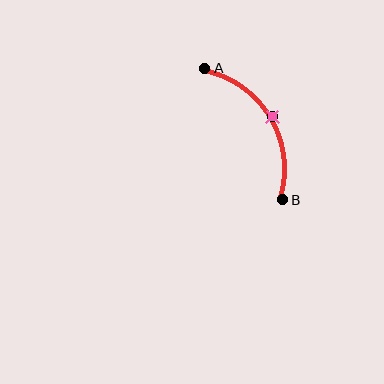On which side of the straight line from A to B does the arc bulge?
The arc bulges to the right of the straight line connecting A and B.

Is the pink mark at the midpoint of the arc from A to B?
Yes. The pink mark lies on the arc at equal arc-length from both A and B — it is the arc midpoint.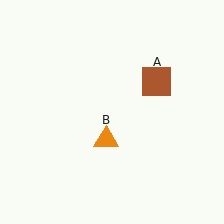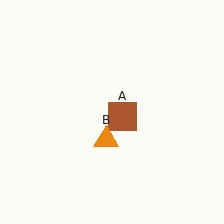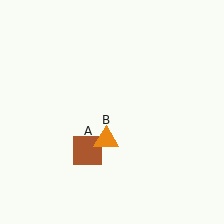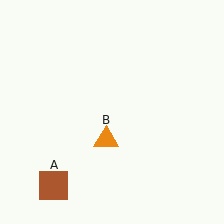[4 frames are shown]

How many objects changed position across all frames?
1 object changed position: brown square (object A).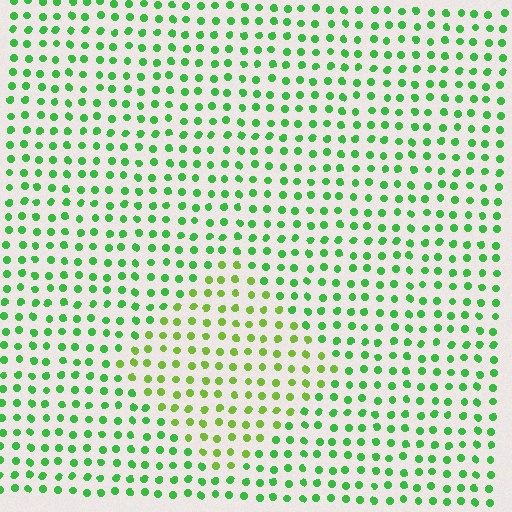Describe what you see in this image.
The image is filled with small green elements in a uniform arrangement. A diamond-shaped region is visible where the elements are tinted to a slightly different hue, forming a subtle color boundary.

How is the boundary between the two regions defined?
The boundary is defined purely by a slight shift in hue (about 32 degrees). Spacing, size, and orientation are identical on both sides.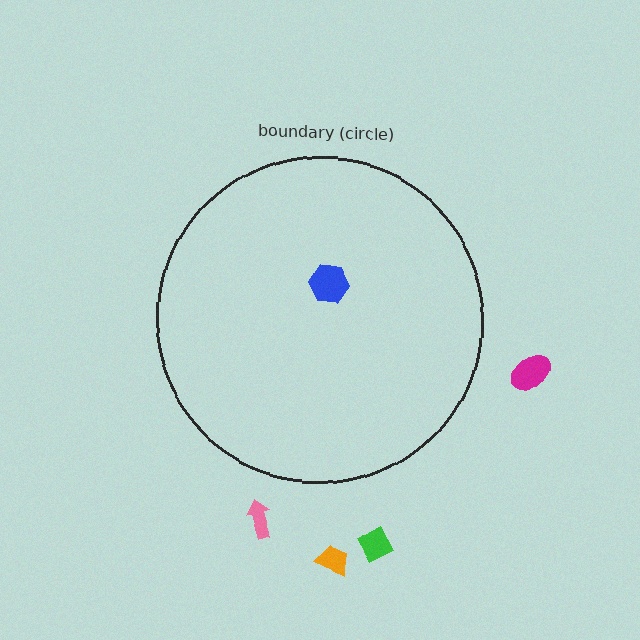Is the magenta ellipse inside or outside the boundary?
Outside.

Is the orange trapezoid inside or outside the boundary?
Outside.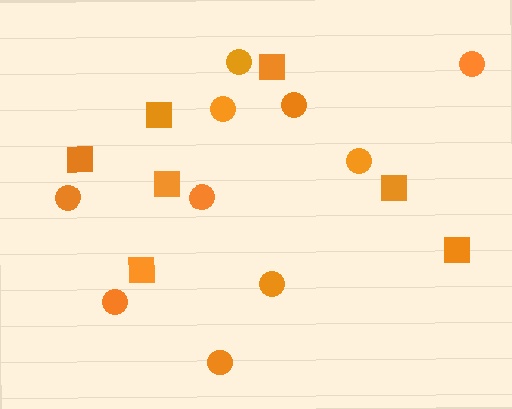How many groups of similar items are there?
There are 2 groups: one group of squares (7) and one group of circles (10).